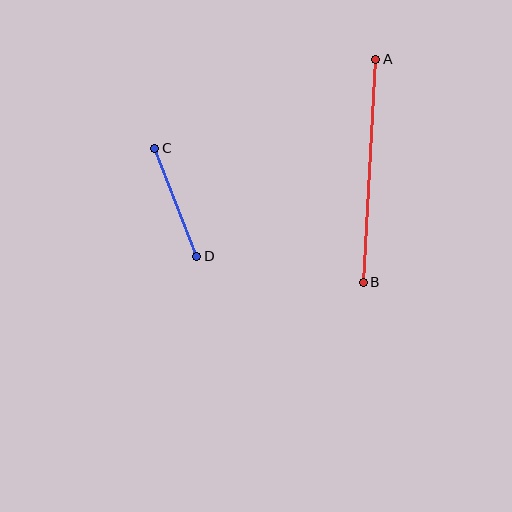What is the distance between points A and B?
The distance is approximately 223 pixels.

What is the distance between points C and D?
The distance is approximately 116 pixels.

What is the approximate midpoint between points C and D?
The midpoint is at approximately (176, 202) pixels.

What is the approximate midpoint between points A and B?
The midpoint is at approximately (370, 171) pixels.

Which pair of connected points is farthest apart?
Points A and B are farthest apart.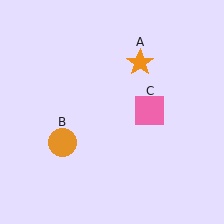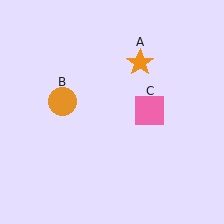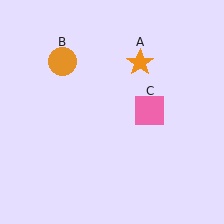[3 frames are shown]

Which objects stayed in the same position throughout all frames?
Orange star (object A) and pink square (object C) remained stationary.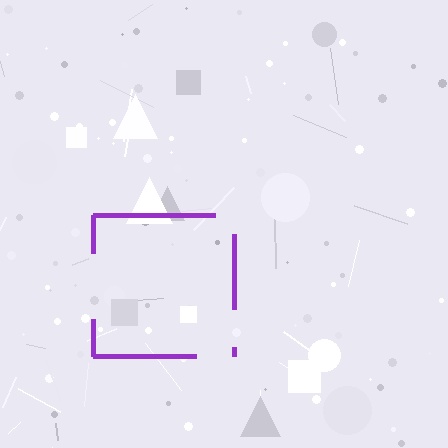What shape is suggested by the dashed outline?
The dashed outline suggests a square.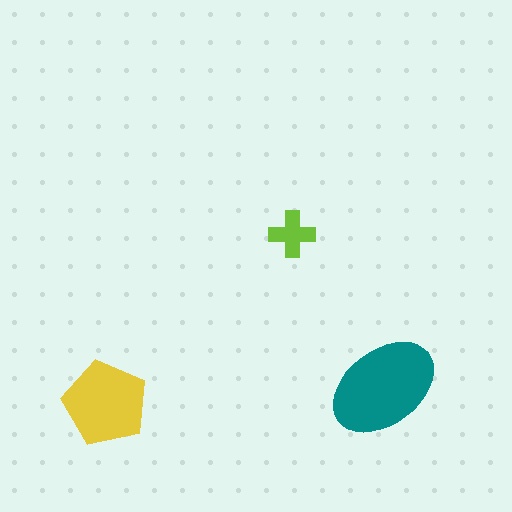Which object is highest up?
The lime cross is topmost.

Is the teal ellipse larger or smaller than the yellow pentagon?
Larger.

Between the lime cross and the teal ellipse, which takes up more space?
The teal ellipse.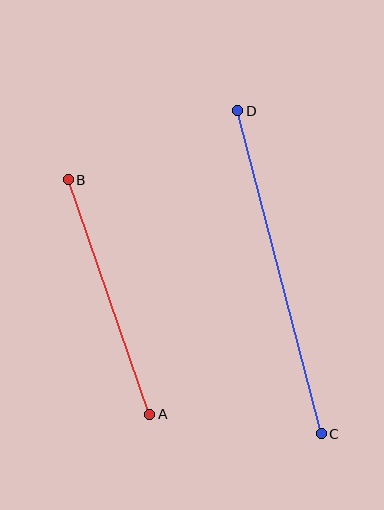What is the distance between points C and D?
The distance is approximately 334 pixels.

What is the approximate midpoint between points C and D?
The midpoint is at approximately (279, 272) pixels.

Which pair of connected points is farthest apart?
Points C and D are farthest apart.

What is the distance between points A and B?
The distance is approximately 249 pixels.